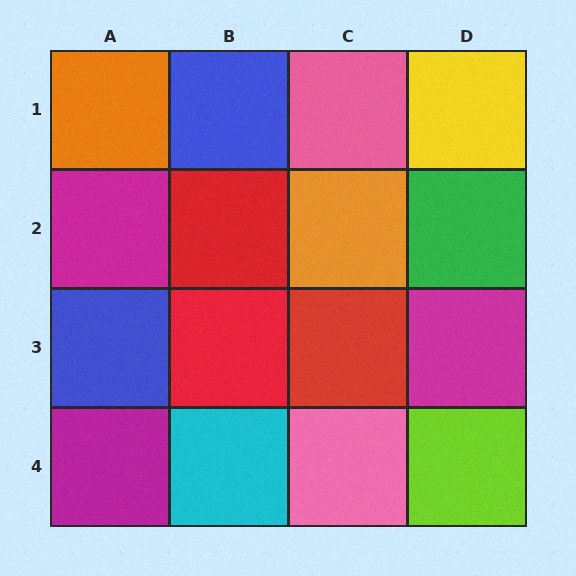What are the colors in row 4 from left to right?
Magenta, cyan, pink, lime.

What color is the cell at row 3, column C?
Red.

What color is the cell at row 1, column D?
Yellow.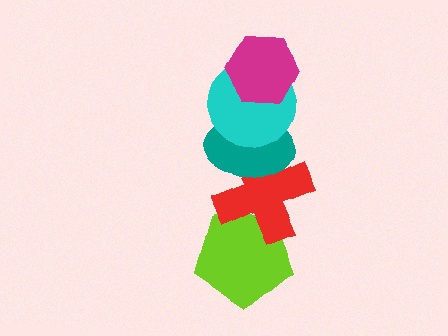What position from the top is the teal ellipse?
The teal ellipse is 3rd from the top.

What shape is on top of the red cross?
The teal ellipse is on top of the red cross.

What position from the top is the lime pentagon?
The lime pentagon is 5th from the top.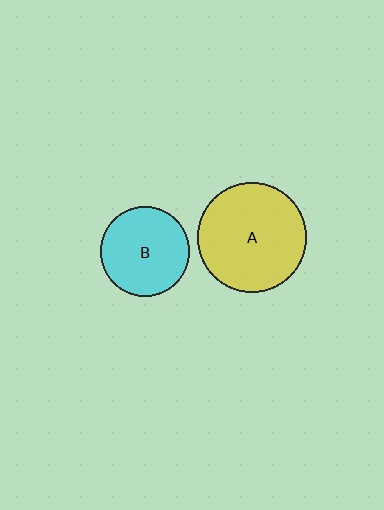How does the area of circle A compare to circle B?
Approximately 1.5 times.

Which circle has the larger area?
Circle A (yellow).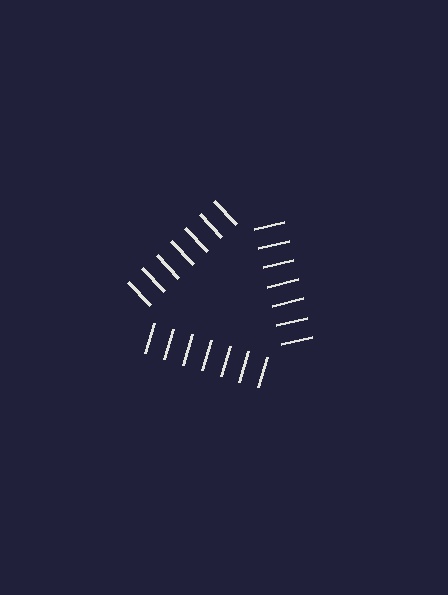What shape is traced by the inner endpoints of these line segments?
An illusory triangle — the line segments terminate on its edges but no continuous stroke is drawn.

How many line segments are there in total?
21 — 7 along each of the 3 edges.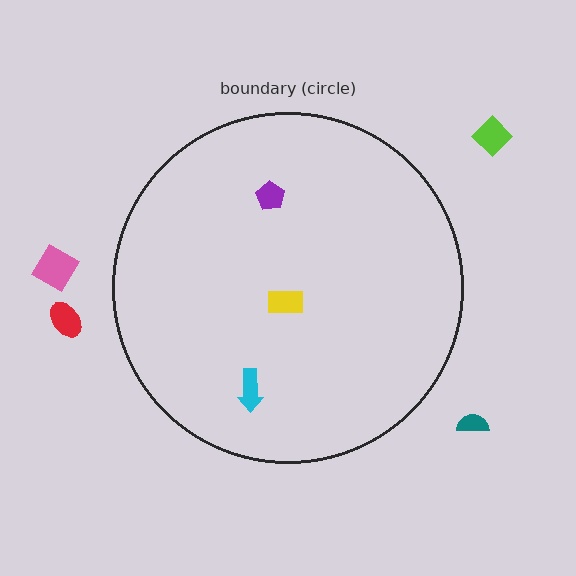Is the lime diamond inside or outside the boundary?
Outside.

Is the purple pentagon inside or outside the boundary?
Inside.